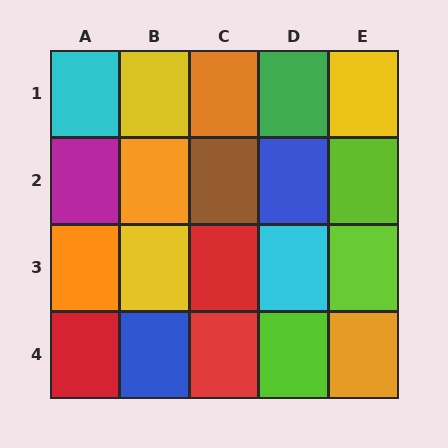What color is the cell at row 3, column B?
Yellow.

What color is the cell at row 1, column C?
Orange.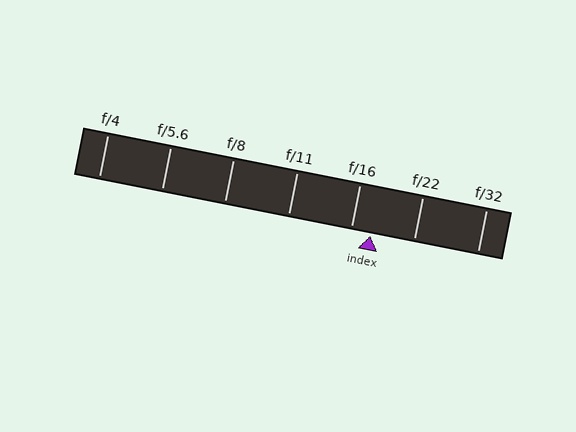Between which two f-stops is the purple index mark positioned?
The index mark is between f/16 and f/22.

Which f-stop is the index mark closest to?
The index mark is closest to f/16.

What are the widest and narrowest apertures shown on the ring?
The widest aperture shown is f/4 and the narrowest is f/32.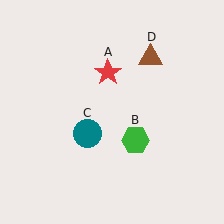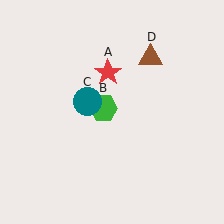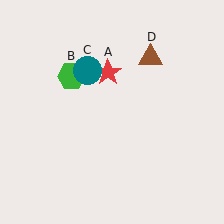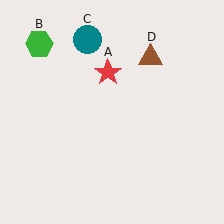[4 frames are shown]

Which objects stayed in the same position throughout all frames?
Red star (object A) and brown triangle (object D) remained stationary.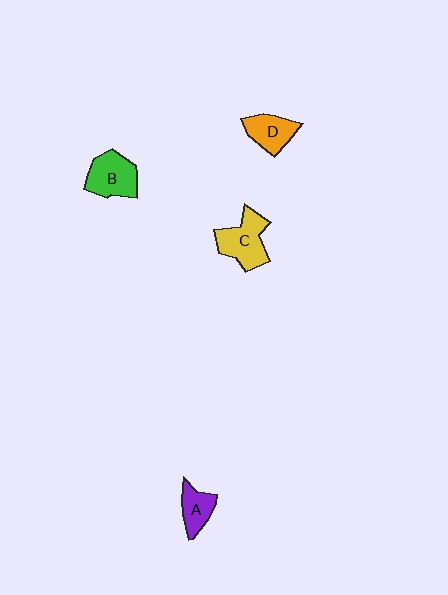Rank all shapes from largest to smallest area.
From largest to smallest: C (yellow), B (green), D (orange), A (purple).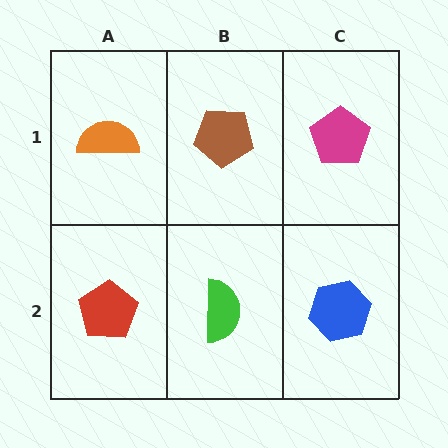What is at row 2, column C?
A blue hexagon.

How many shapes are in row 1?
3 shapes.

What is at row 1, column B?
A brown pentagon.